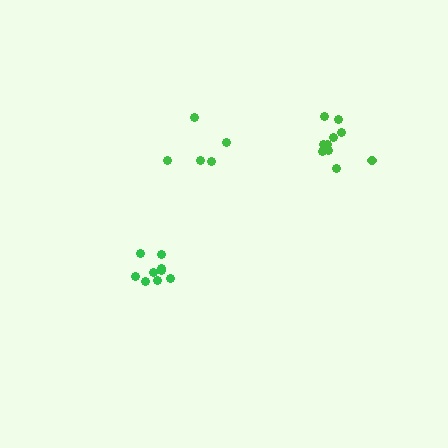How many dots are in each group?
Group 1: 5 dots, Group 2: 10 dots, Group 3: 9 dots (24 total).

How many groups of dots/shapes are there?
There are 3 groups.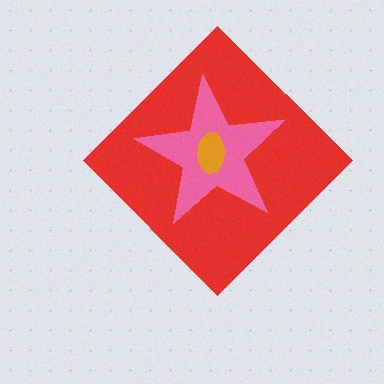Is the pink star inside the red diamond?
Yes.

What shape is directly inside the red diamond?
The pink star.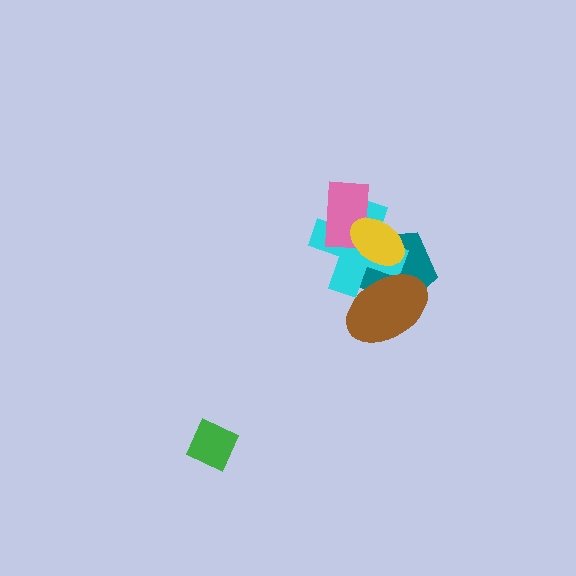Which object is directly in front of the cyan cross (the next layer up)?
The pink rectangle is directly in front of the cyan cross.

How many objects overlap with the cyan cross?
4 objects overlap with the cyan cross.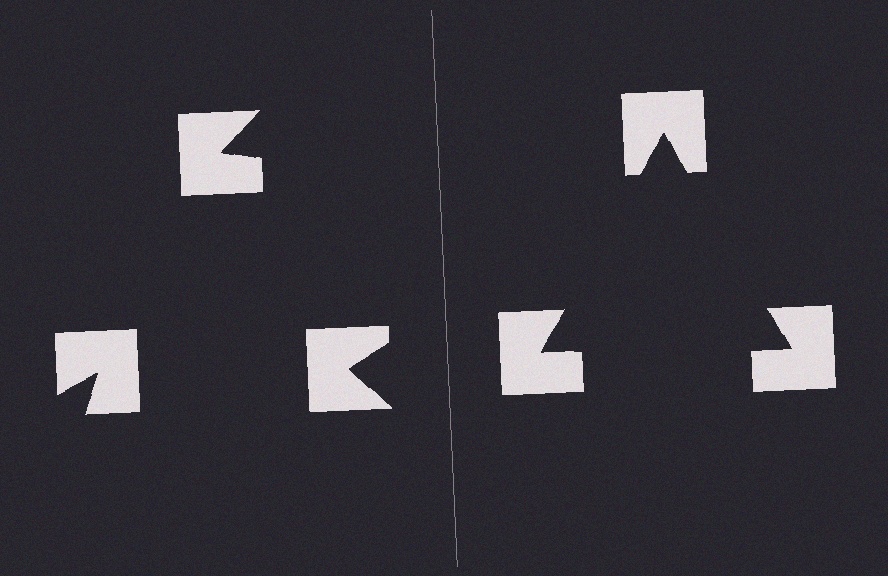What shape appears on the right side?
An illusory triangle.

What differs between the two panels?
The notched squares are positioned identically on both sides; only the wedge orientations differ. On the right they align to a triangle; on the left they are misaligned.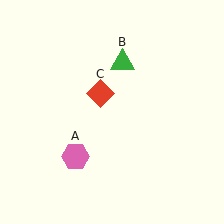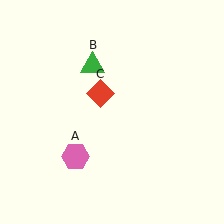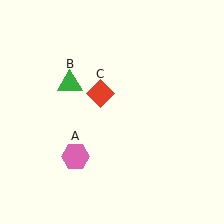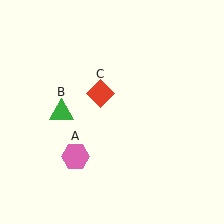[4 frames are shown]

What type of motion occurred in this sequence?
The green triangle (object B) rotated counterclockwise around the center of the scene.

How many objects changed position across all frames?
1 object changed position: green triangle (object B).